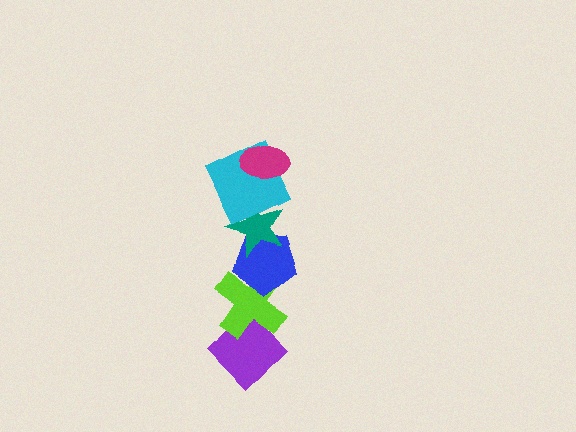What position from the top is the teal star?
The teal star is 3rd from the top.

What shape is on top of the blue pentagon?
The teal star is on top of the blue pentagon.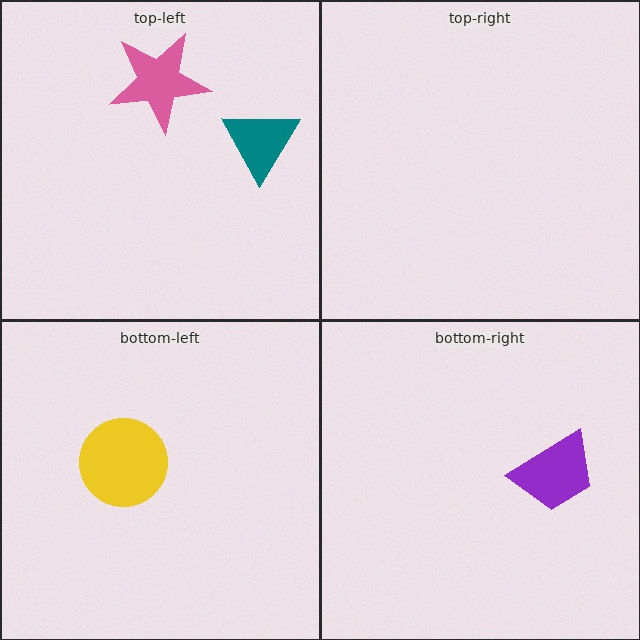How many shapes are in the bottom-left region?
1.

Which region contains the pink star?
The top-left region.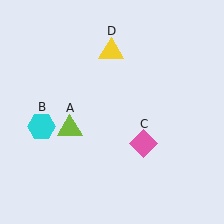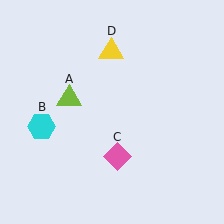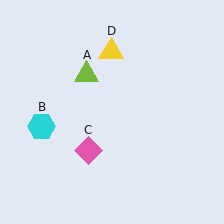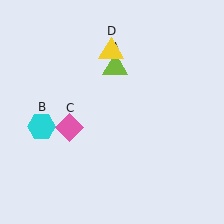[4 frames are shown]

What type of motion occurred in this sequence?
The lime triangle (object A), pink diamond (object C) rotated clockwise around the center of the scene.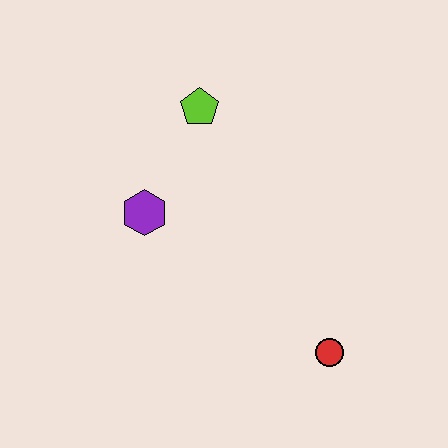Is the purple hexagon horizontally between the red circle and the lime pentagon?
No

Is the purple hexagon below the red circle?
No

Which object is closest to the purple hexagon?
The lime pentagon is closest to the purple hexagon.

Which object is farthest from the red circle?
The lime pentagon is farthest from the red circle.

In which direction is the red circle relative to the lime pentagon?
The red circle is below the lime pentagon.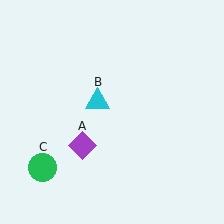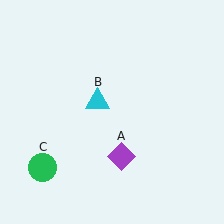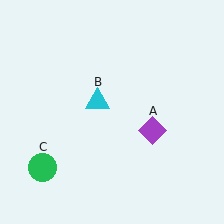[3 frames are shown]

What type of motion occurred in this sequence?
The purple diamond (object A) rotated counterclockwise around the center of the scene.